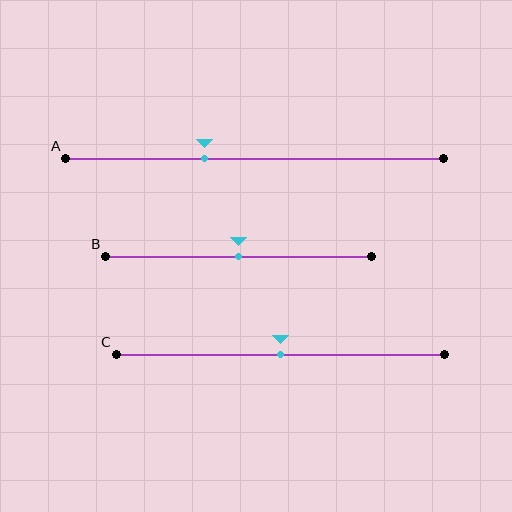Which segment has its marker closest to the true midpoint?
Segment B has its marker closest to the true midpoint.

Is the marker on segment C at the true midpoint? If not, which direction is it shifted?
Yes, the marker on segment C is at the true midpoint.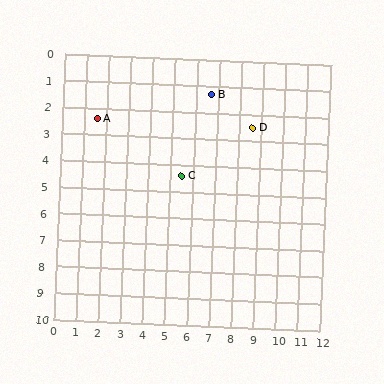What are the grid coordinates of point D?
Point D is at approximately (8.6, 2.5).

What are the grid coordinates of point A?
Point A is at approximately (1.6, 2.4).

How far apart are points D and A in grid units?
Points D and A are about 7.0 grid units apart.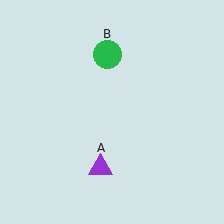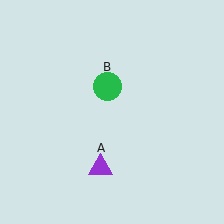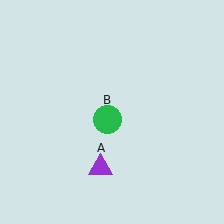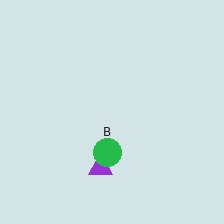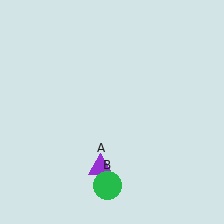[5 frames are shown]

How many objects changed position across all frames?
1 object changed position: green circle (object B).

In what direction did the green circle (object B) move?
The green circle (object B) moved down.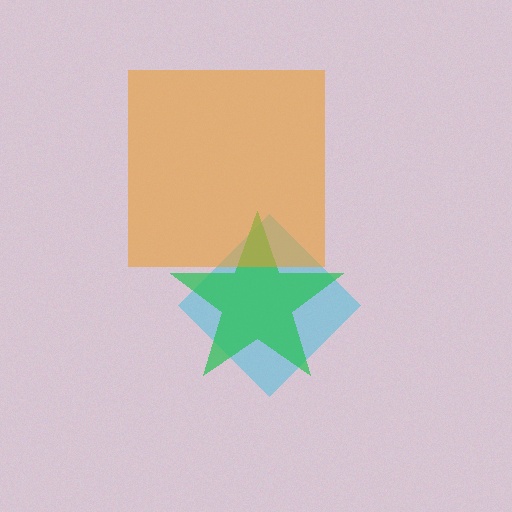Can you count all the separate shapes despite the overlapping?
Yes, there are 3 separate shapes.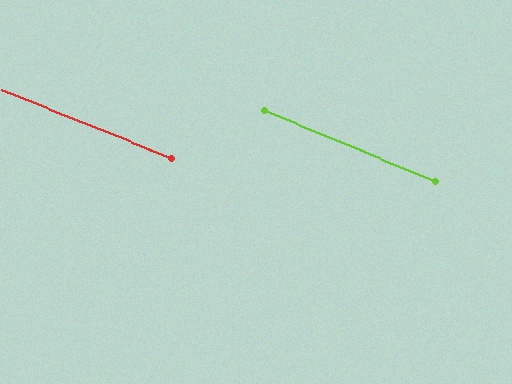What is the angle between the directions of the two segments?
Approximately 1 degree.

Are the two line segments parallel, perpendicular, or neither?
Parallel — their directions differ by only 1.0°.